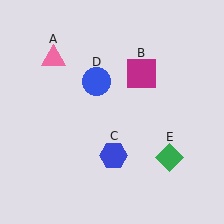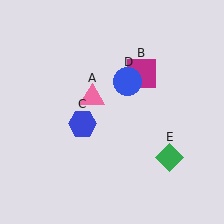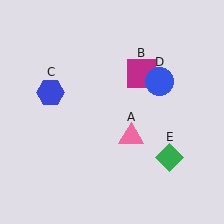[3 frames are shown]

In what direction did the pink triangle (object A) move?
The pink triangle (object A) moved down and to the right.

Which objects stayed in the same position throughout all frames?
Magenta square (object B) and green diamond (object E) remained stationary.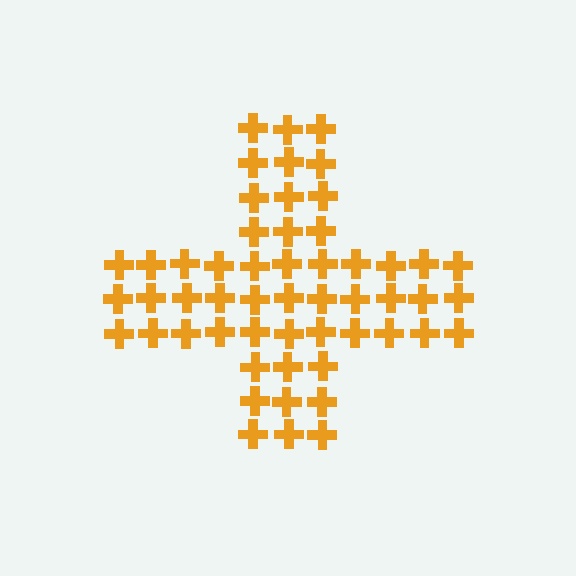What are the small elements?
The small elements are crosses.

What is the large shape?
The large shape is a cross.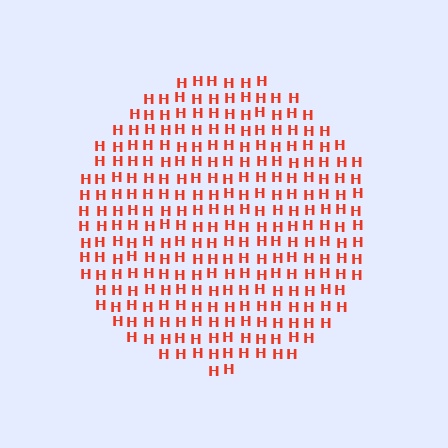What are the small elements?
The small elements are letter H's.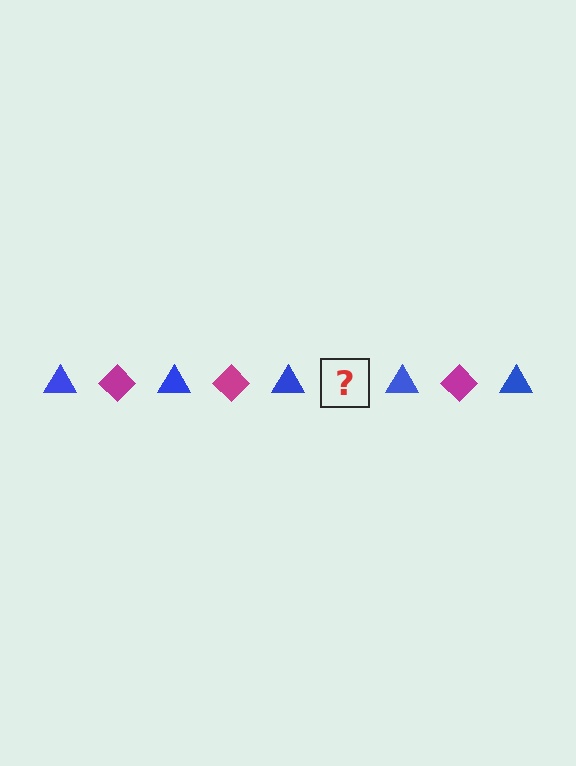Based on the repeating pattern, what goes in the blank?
The blank should be a magenta diamond.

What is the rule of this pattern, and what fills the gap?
The rule is that the pattern alternates between blue triangle and magenta diamond. The gap should be filled with a magenta diamond.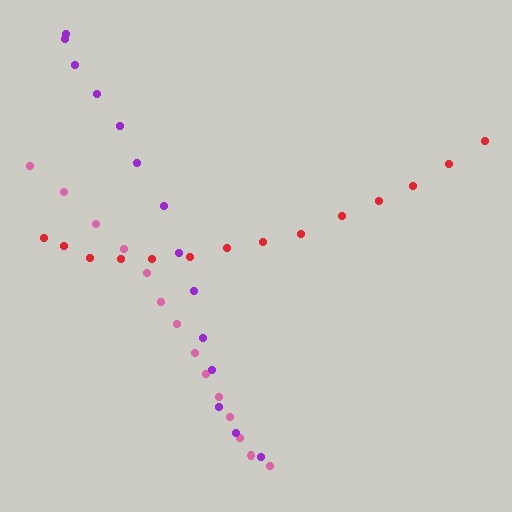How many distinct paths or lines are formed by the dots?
There are 3 distinct paths.